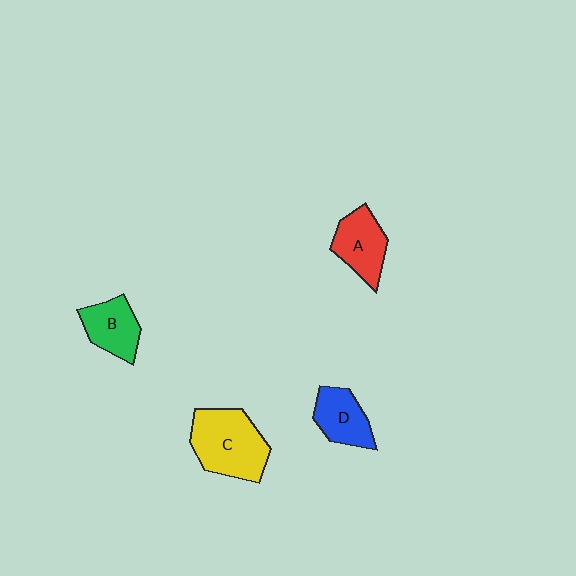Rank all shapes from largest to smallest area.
From largest to smallest: C (yellow), A (red), B (green), D (blue).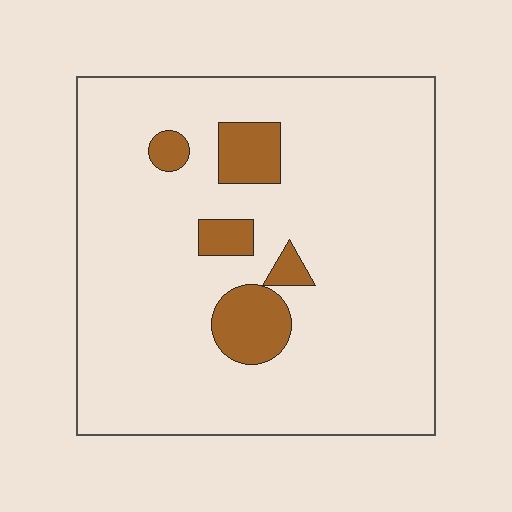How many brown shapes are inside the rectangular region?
5.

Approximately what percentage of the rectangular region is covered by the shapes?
Approximately 10%.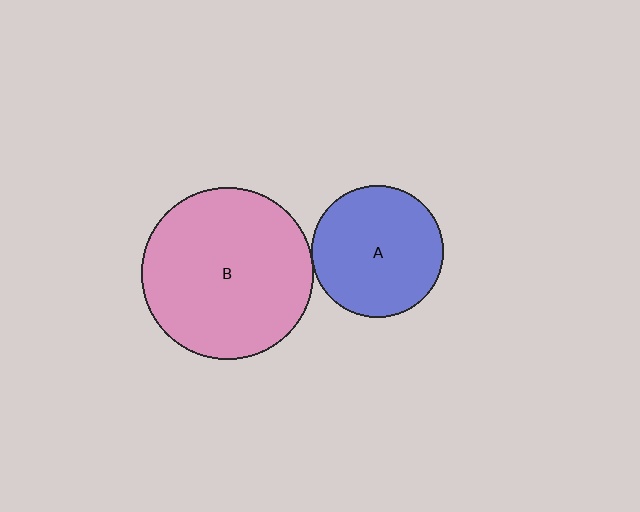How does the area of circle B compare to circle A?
Approximately 1.7 times.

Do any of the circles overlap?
No, none of the circles overlap.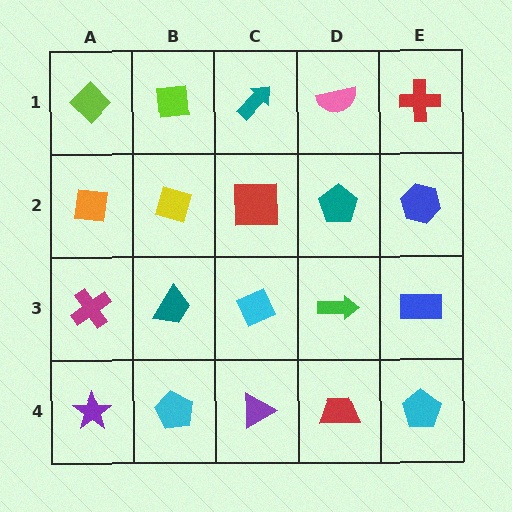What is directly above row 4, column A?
A magenta cross.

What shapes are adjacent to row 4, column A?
A magenta cross (row 3, column A), a cyan pentagon (row 4, column B).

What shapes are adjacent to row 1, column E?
A blue hexagon (row 2, column E), a pink semicircle (row 1, column D).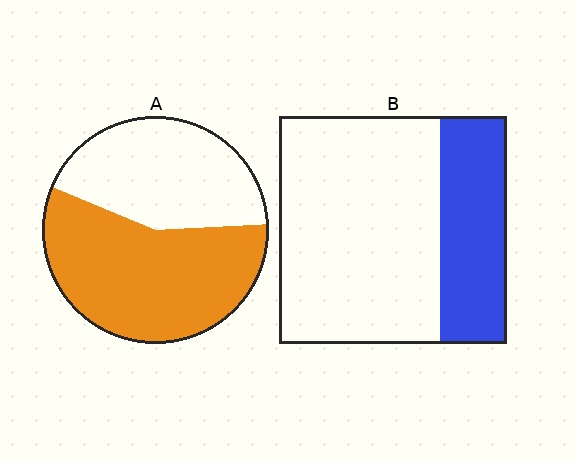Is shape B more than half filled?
No.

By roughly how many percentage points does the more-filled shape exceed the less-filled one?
By roughly 30 percentage points (A over B).